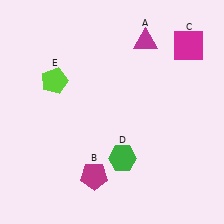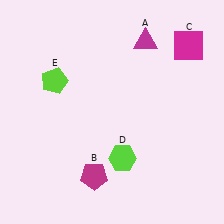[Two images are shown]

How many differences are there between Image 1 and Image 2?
There is 1 difference between the two images.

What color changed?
The hexagon (D) changed from green in Image 1 to lime in Image 2.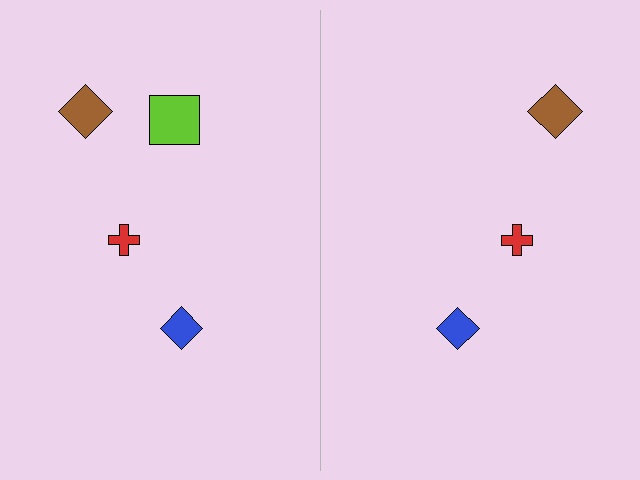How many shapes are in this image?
There are 7 shapes in this image.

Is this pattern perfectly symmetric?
No, the pattern is not perfectly symmetric. A lime square is missing from the right side.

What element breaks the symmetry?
A lime square is missing from the right side.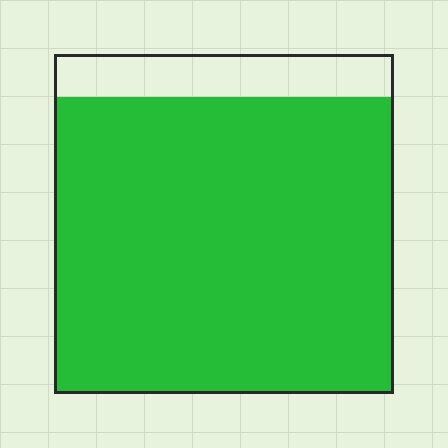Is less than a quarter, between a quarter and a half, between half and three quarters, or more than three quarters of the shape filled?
More than three quarters.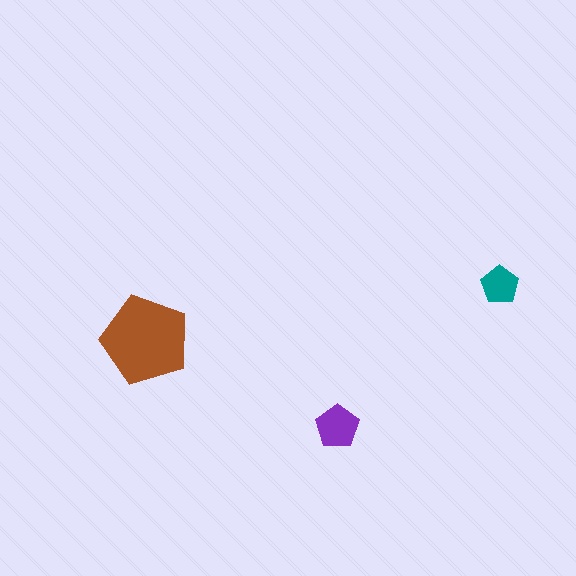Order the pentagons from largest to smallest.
the brown one, the purple one, the teal one.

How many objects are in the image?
There are 3 objects in the image.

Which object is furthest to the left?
The brown pentagon is leftmost.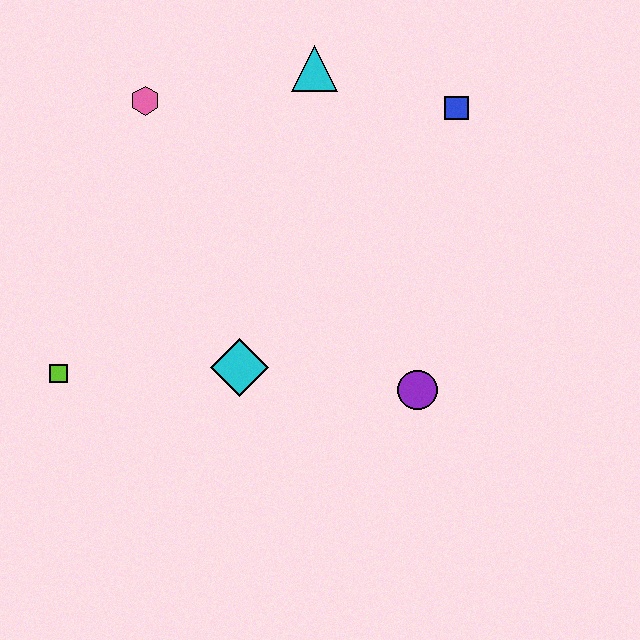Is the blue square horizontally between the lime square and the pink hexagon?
No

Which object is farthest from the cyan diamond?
The blue square is farthest from the cyan diamond.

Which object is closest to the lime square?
The cyan diamond is closest to the lime square.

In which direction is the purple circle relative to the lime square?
The purple circle is to the right of the lime square.